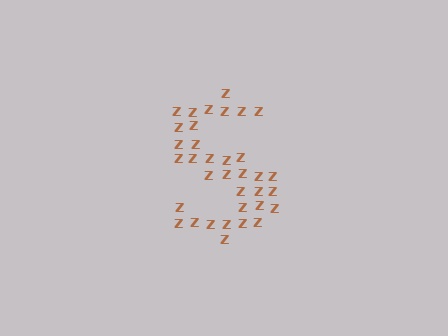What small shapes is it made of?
It is made of small letter Z's.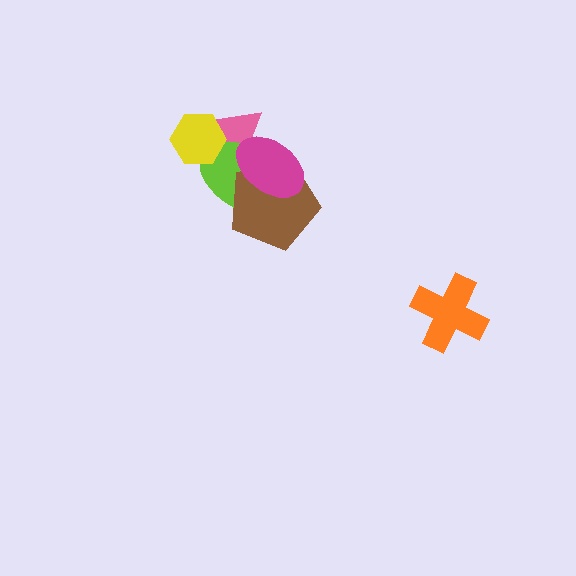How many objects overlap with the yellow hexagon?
2 objects overlap with the yellow hexagon.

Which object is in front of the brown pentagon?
The magenta ellipse is in front of the brown pentagon.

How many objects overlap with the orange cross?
0 objects overlap with the orange cross.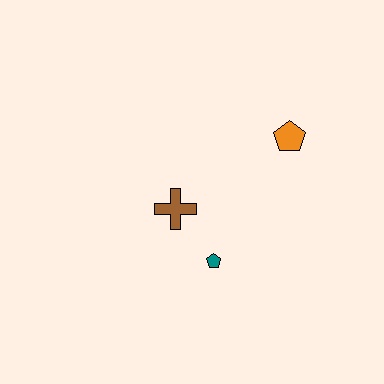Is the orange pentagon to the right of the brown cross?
Yes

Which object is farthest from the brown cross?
The orange pentagon is farthest from the brown cross.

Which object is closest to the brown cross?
The teal pentagon is closest to the brown cross.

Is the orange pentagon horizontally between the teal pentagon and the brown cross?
No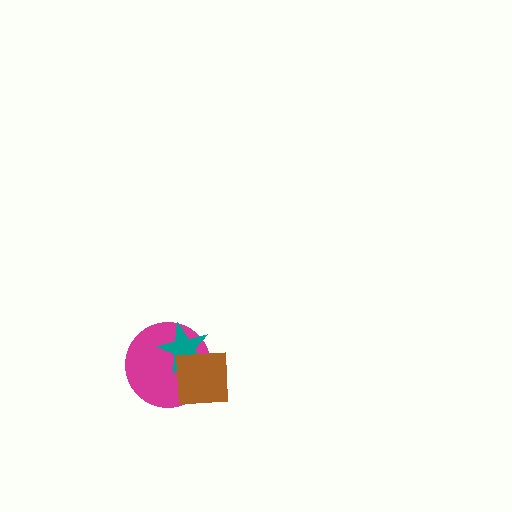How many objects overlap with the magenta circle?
2 objects overlap with the magenta circle.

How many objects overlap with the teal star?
2 objects overlap with the teal star.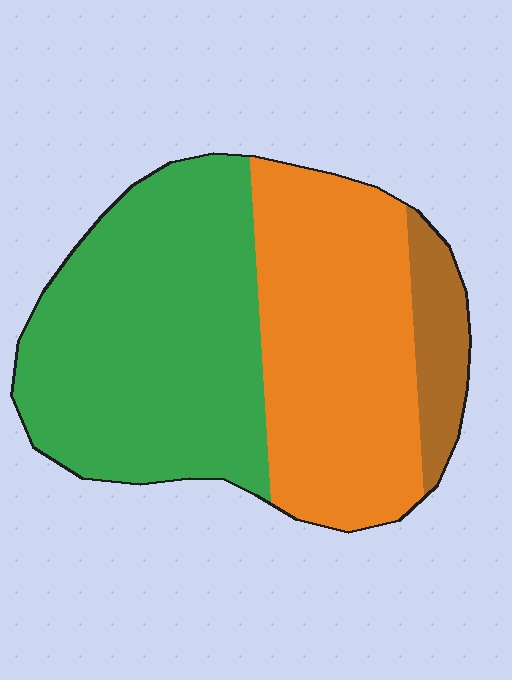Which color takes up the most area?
Green, at roughly 50%.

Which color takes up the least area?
Brown, at roughly 10%.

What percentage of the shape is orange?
Orange covers around 40% of the shape.